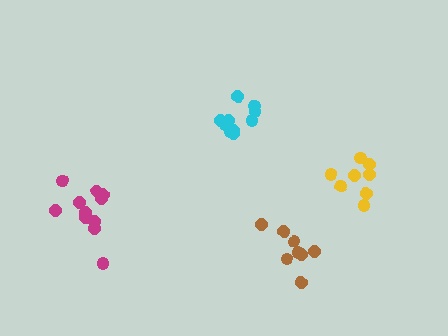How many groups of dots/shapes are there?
There are 4 groups.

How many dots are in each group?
Group 1: 11 dots, Group 2: 8 dots, Group 3: 10 dots, Group 4: 8 dots (37 total).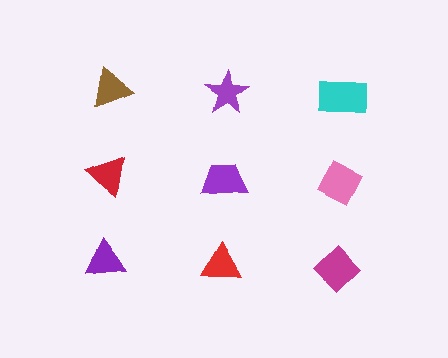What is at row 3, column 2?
A red triangle.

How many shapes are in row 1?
3 shapes.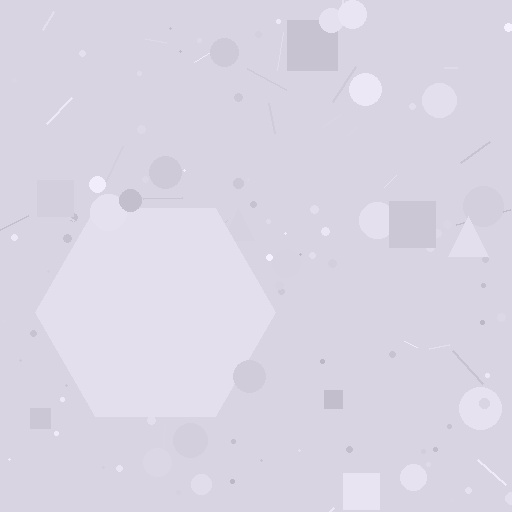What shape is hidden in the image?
A hexagon is hidden in the image.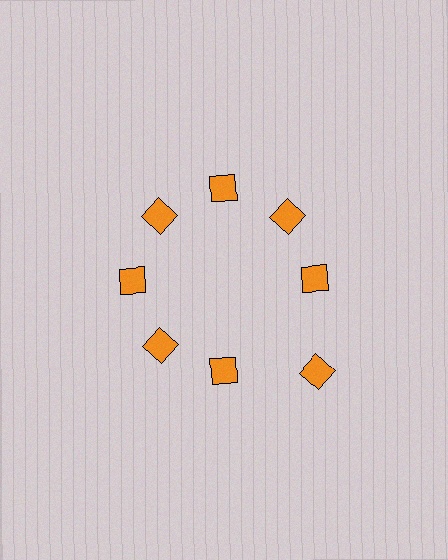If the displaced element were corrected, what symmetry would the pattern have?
It would have 8-fold rotational symmetry — the pattern would map onto itself every 45 degrees.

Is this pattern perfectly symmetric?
No. The 8 orange diamonds are arranged in a ring, but one element near the 4 o'clock position is pushed outward from the center, breaking the 8-fold rotational symmetry.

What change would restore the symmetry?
The symmetry would be restored by moving it inward, back onto the ring so that all 8 diamonds sit at equal angles and equal distance from the center.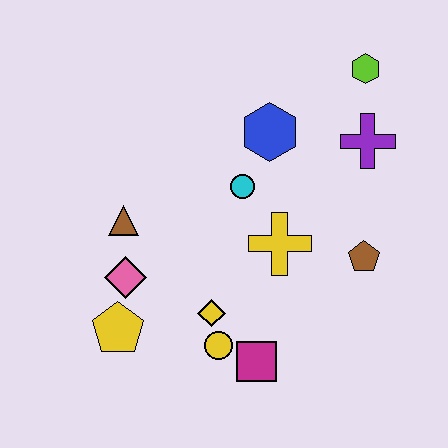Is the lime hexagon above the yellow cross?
Yes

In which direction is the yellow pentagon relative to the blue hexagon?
The yellow pentagon is below the blue hexagon.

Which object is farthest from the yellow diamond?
The lime hexagon is farthest from the yellow diamond.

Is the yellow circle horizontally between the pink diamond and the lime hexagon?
Yes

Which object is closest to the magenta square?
The yellow circle is closest to the magenta square.